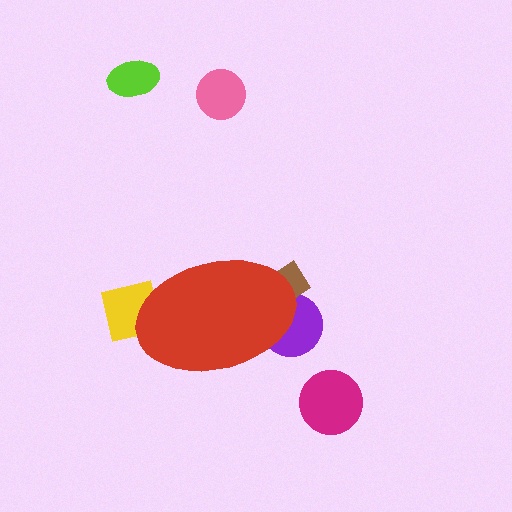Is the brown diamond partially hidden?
Yes, the brown diamond is partially hidden behind the red ellipse.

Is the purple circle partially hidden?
Yes, the purple circle is partially hidden behind the red ellipse.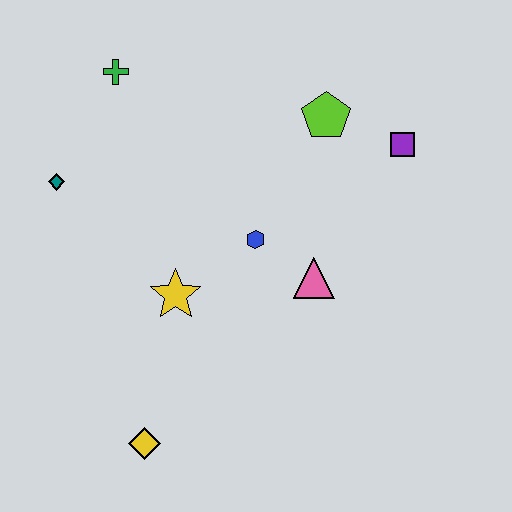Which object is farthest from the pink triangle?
The green cross is farthest from the pink triangle.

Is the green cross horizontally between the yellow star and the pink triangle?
No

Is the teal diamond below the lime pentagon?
Yes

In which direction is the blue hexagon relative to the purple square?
The blue hexagon is to the left of the purple square.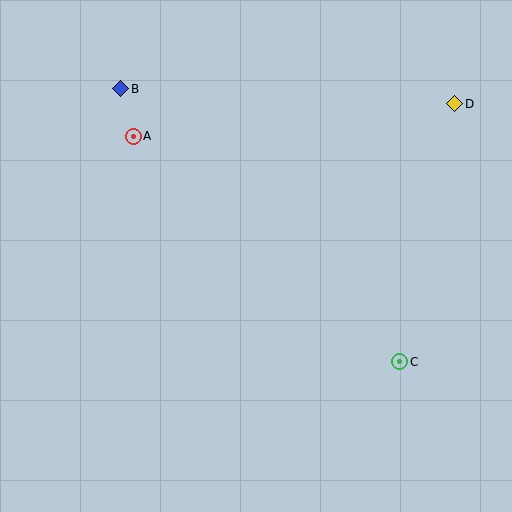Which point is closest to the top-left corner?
Point B is closest to the top-left corner.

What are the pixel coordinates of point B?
Point B is at (121, 89).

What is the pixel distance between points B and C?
The distance between B and C is 390 pixels.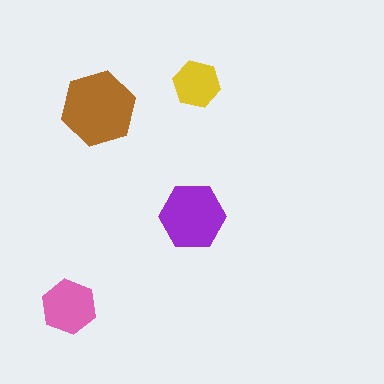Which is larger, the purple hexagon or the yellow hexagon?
The purple one.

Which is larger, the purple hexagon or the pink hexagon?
The purple one.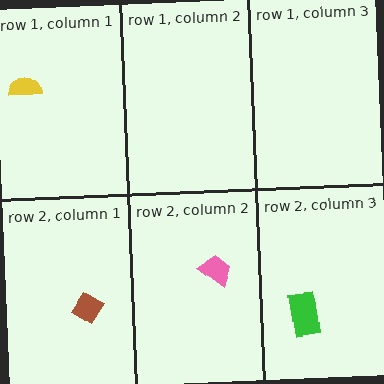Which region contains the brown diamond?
The row 2, column 1 region.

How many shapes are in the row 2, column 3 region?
1.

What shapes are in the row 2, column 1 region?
The brown diamond.